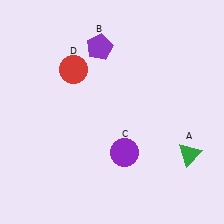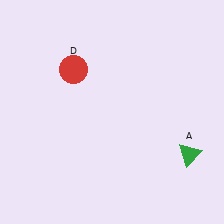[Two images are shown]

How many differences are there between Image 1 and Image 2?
There are 2 differences between the two images.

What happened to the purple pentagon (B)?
The purple pentagon (B) was removed in Image 2. It was in the top-left area of Image 1.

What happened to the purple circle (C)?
The purple circle (C) was removed in Image 2. It was in the bottom-right area of Image 1.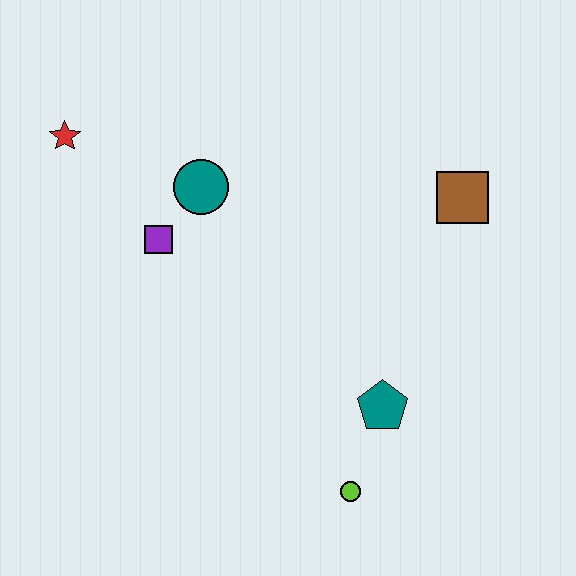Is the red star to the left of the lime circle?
Yes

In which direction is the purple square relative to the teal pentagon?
The purple square is to the left of the teal pentagon.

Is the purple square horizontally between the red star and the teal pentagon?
Yes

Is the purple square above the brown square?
No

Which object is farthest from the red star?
The lime circle is farthest from the red star.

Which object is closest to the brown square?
The teal pentagon is closest to the brown square.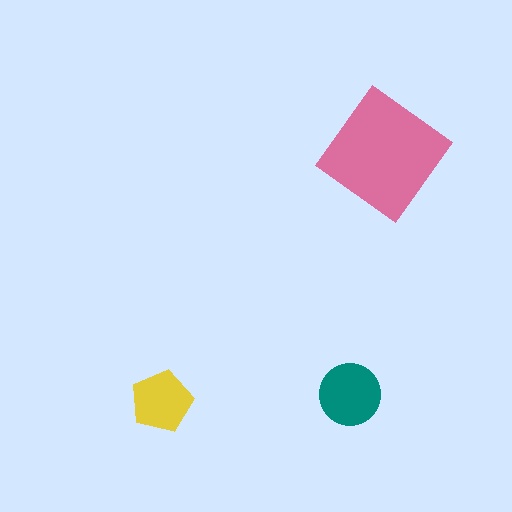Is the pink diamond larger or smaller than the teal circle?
Larger.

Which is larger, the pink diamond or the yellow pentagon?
The pink diamond.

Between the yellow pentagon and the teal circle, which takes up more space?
The teal circle.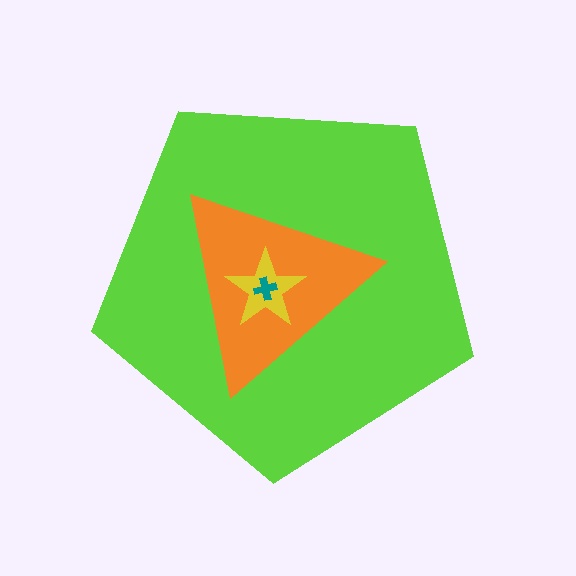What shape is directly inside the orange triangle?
The yellow star.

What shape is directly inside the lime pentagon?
The orange triangle.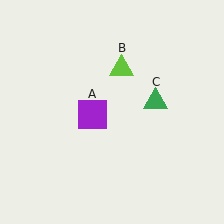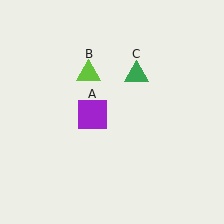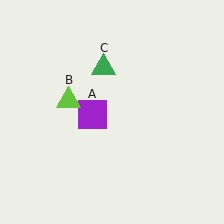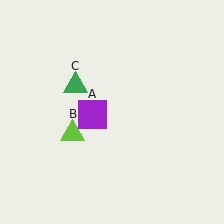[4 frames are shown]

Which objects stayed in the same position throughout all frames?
Purple square (object A) remained stationary.